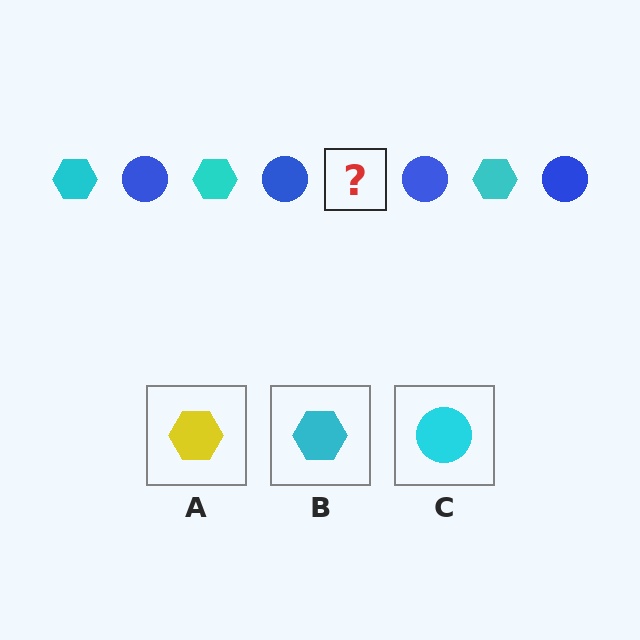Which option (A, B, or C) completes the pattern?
B.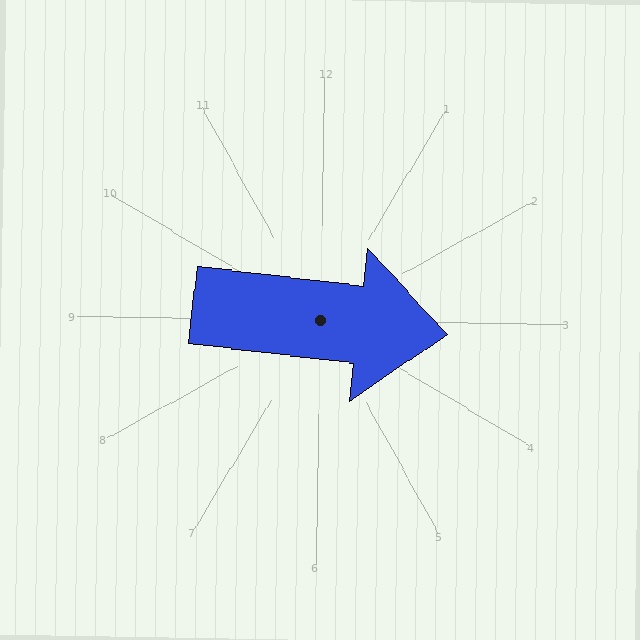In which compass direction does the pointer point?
East.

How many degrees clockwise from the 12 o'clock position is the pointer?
Approximately 96 degrees.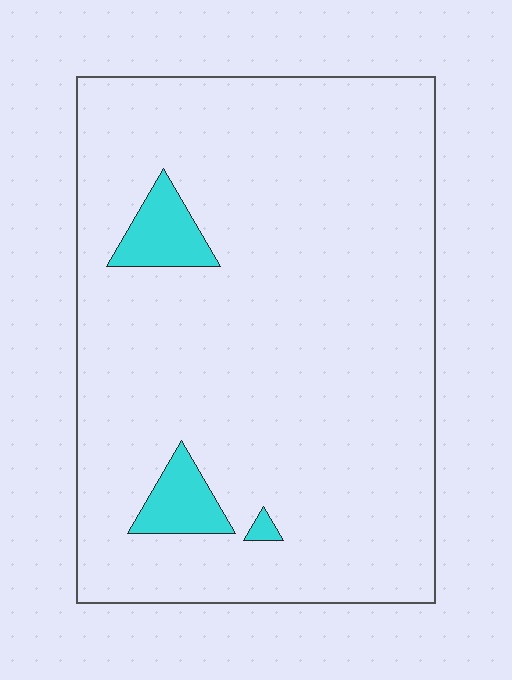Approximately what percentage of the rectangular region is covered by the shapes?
Approximately 5%.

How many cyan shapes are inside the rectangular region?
3.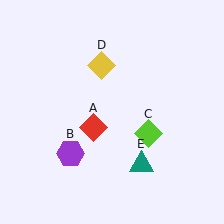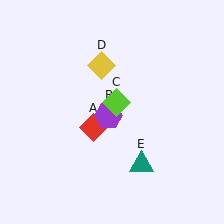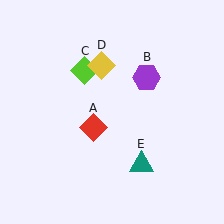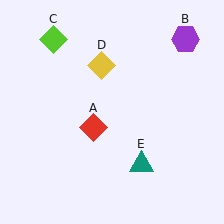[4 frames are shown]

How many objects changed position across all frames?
2 objects changed position: purple hexagon (object B), lime diamond (object C).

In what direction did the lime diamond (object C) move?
The lime diamond (object C) moved up and to the left.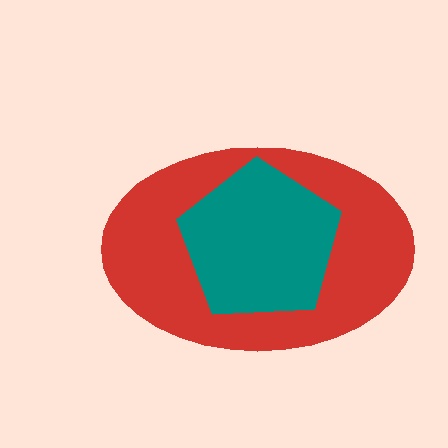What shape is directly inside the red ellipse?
The teal pentagon.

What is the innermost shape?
The teal pentagon.